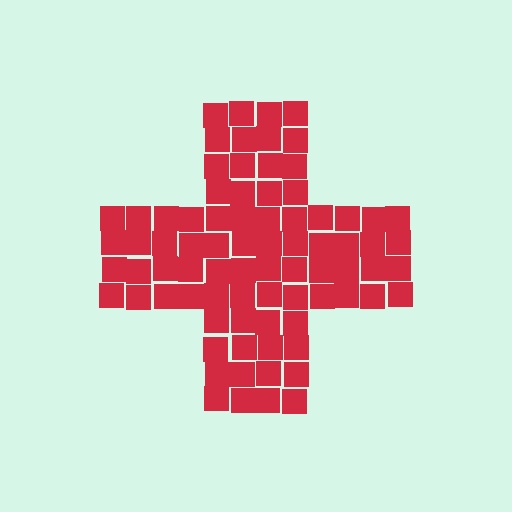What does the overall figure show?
The overall figure shows a cross.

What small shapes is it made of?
It is made of small squares.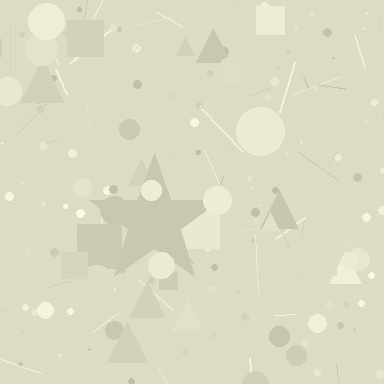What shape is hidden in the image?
A star is hidden in the image.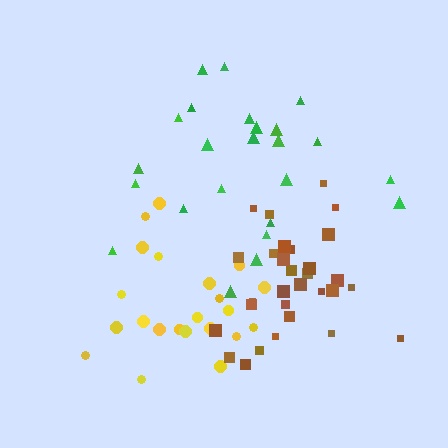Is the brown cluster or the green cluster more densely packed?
Brown.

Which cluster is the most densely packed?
Brown.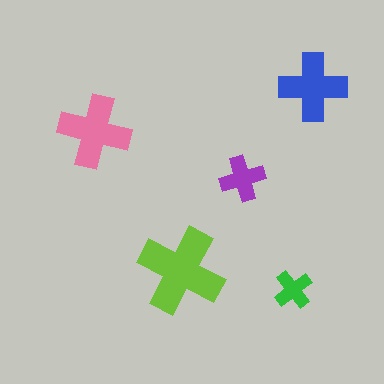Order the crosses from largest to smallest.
the lime one, the pink one, the blue one, the purple one, the green one.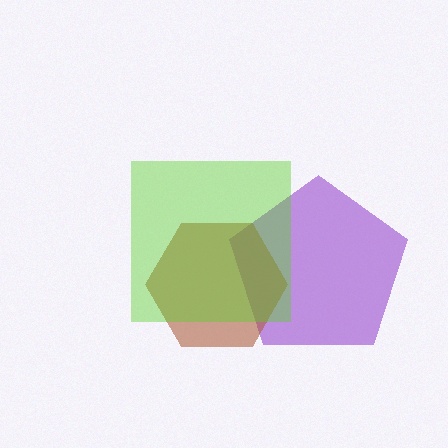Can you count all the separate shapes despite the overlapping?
Yes, there are 3 separate shapes.